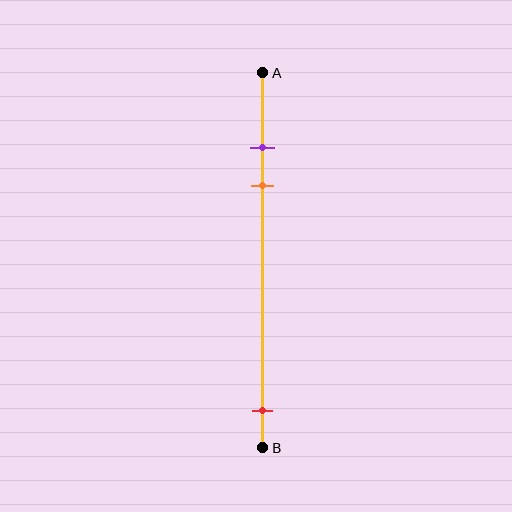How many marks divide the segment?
There are 3 marks dividing the segment.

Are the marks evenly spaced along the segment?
No, the marks are not evenly spaced.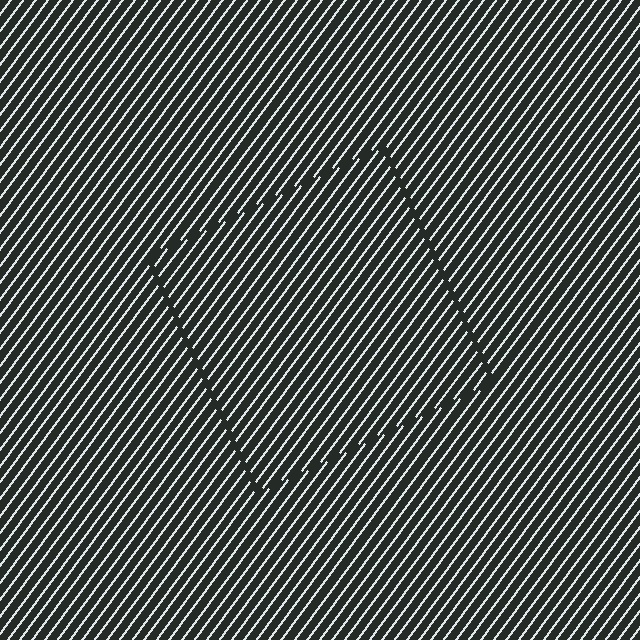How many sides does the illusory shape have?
4 sides — the line-ends trace a square.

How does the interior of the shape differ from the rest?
The interior of the shape contains the same grating, shifted by half a period — the contour is defined by the phase discontinuity where line-ends from the inner and outer gratings abut.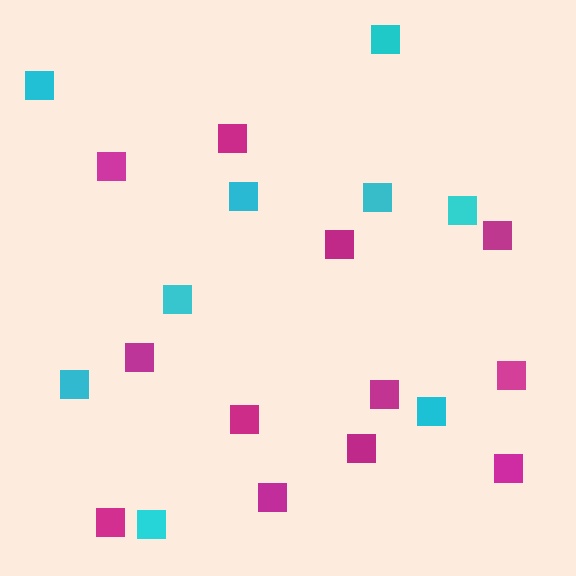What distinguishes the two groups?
There are 2 groups: one group of cyan squares (9) and one group of magenta squares (12).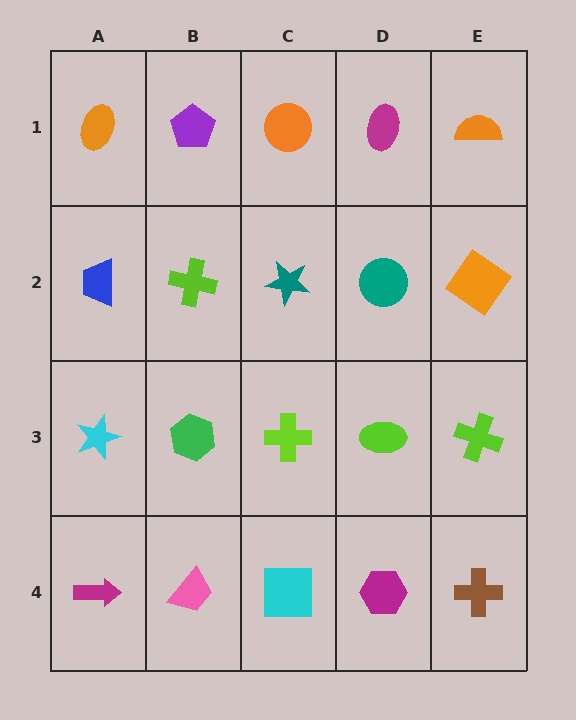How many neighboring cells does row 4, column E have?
2.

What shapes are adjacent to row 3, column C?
A teal star (row 2, column C), a cyan square (row 4, column C), a green hexagon (row 3, column B), a lime ellipse (row 3, column D).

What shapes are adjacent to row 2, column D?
A magenta ellipse (row 1, column D), a lime ellipse (row 3, column D), a teal star (row 2, column C), an orange diamond (row 2, column E).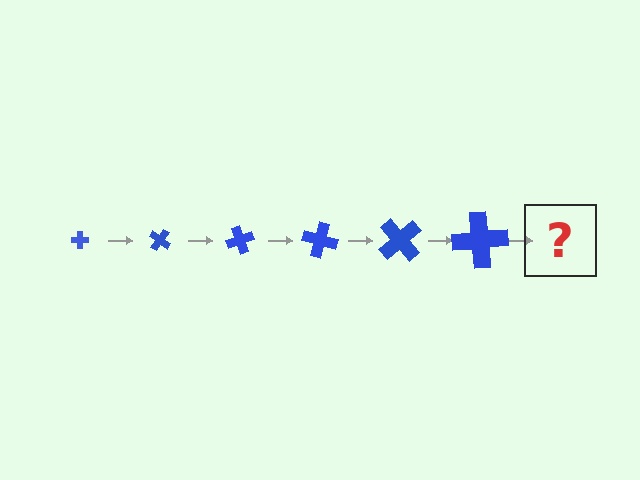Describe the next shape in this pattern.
It should be a cross, larger than the previous one and rotated 210 degrees from the start.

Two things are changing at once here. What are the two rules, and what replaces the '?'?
The two rules are that the cross grows larger each step and it rotates 35 degrees each step. The '?' should be a cross, larger than the previous one and rotated 210 degrees from the start.